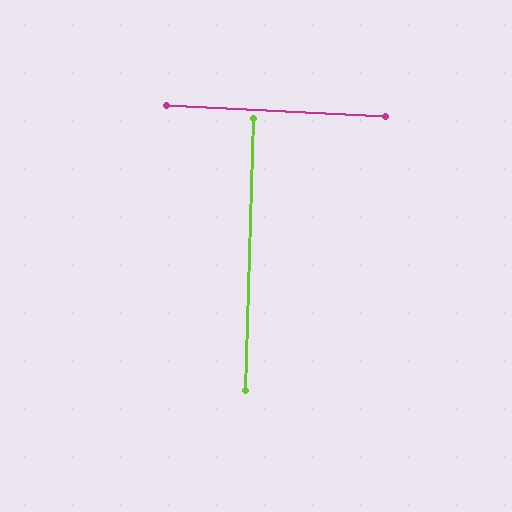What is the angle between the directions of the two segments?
Approximately 89 degrees.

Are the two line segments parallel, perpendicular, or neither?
Perpendicular — they meet at approximately 89°.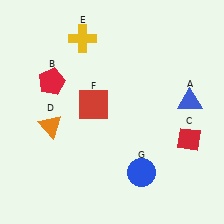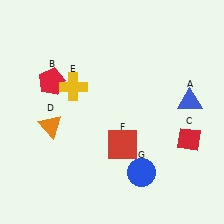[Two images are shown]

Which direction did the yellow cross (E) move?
The yellow cross (E) moved down.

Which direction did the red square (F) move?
The red square (F) moved down.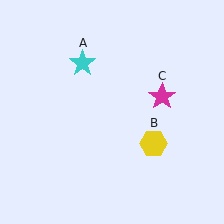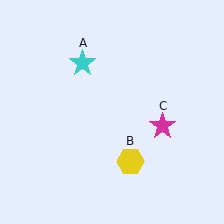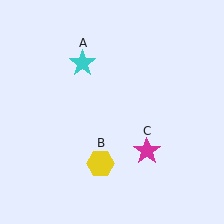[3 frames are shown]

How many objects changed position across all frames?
2 objects changed position: yellow hexagon (object B), magenta star (object C).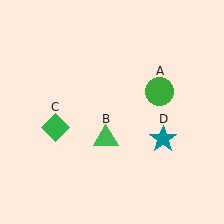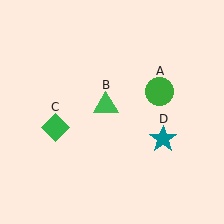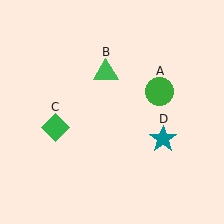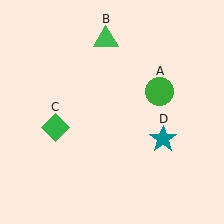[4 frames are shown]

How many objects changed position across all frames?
1 object changed position: green triangle (object B).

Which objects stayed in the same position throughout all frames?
Green circle (object A) and green diamond (object C) and teal star (object D) remained stationary.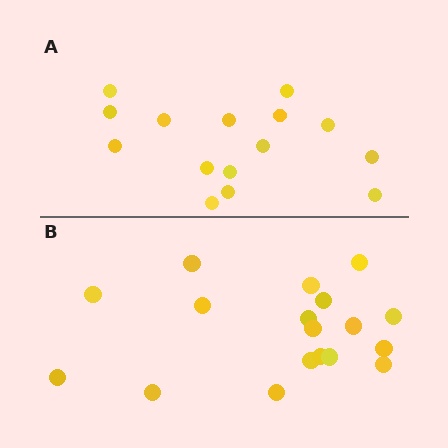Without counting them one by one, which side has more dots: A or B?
Region B (the bottom region) has more dots.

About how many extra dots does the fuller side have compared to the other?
Region B has just a few more — roughly 2 or 3 more dots than region A.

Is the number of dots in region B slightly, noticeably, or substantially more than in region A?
Region B has only slightly more — the two regions are fairly close. The ratio is roughly 1.2 to 1.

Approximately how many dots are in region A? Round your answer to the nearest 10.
About 20 dots. (The exact count is 15, which rounds to 20.)